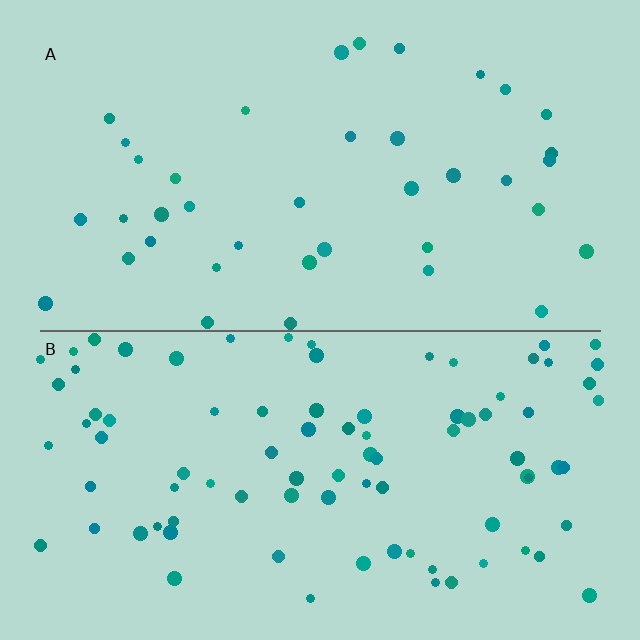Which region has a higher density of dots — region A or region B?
B (the bottom).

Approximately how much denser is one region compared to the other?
Approximately 2.3× — region B over region A.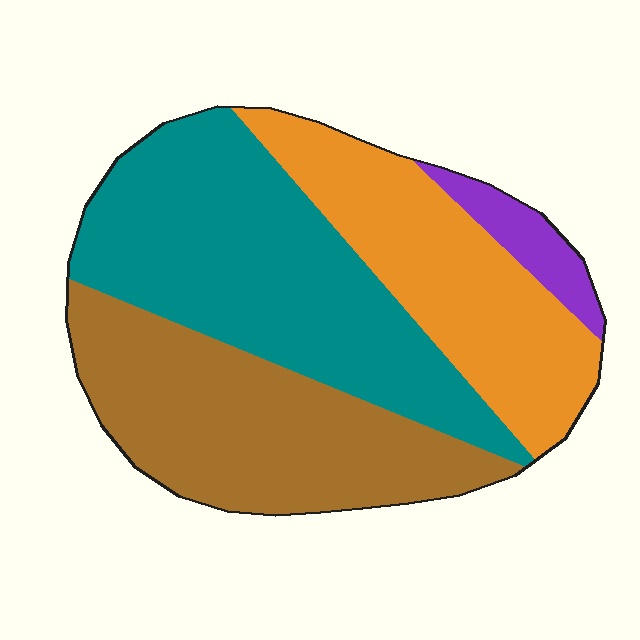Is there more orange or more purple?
Orange.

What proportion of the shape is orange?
Orange covers about 25% of the shape.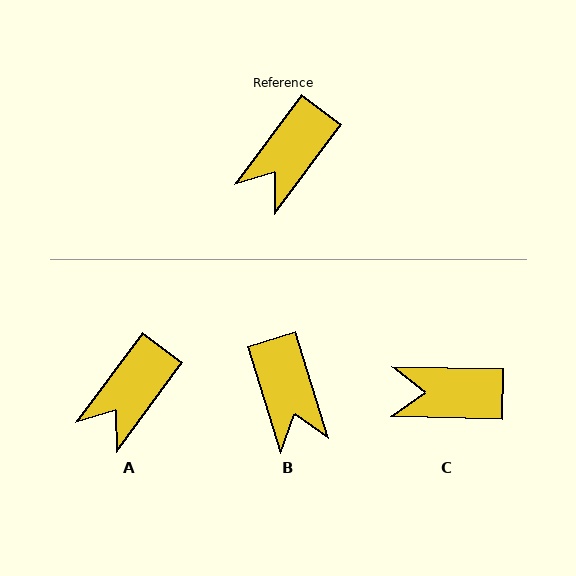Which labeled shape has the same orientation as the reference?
A.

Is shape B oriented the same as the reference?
No, it is off by about 54 degrees.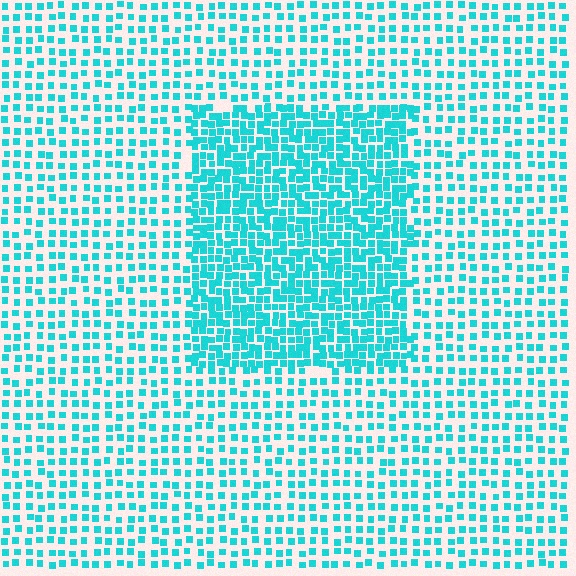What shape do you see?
I see a rectangle.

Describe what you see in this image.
The image contains small cyan elements arranged at two different densities. A rectangle-shaped region is visible where the elements are more densely packed than the surrounding area.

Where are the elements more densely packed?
The elements are more densely packed inside the rectangle boundary.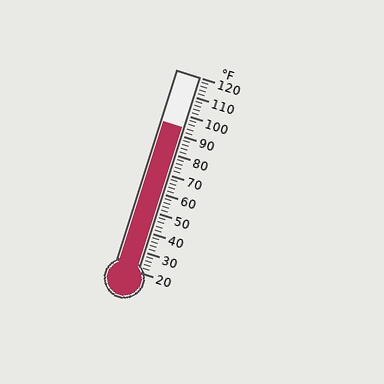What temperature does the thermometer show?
The thermometer shows approximately 94°F.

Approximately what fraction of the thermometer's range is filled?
The thermometer is filled to approximately 75% of its range.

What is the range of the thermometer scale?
The thermometer scale ranges from 20°F to 120°F.